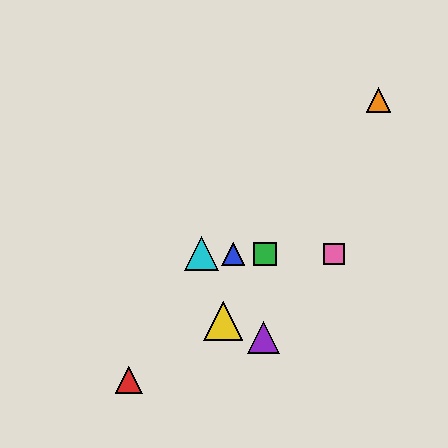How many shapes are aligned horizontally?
4 shapes (the blue triangle, the green square, the cyan triangle, the pink square) are aligned horizontally.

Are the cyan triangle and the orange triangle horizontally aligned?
No, the cyan triangle is at y≈254 and the orange triangle is at y≈100.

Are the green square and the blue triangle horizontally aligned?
Yes, both are at y≈254.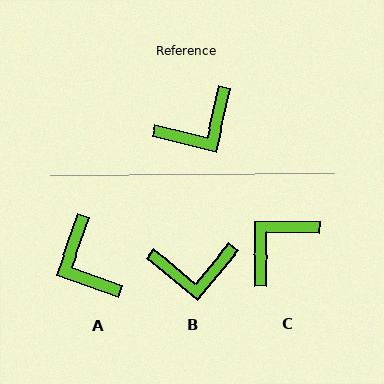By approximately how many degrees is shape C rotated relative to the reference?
Approximately 168 degrees clockwise.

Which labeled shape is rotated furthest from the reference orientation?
C, about 168 degrees away.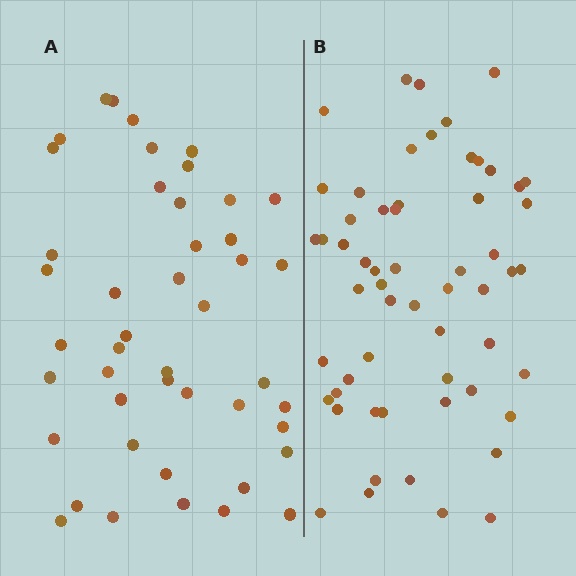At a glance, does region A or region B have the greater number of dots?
Region B (the right region) has more dots.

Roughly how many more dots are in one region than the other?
Region B has approximately 15 more dots than region A.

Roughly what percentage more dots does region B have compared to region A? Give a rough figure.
About 30% more.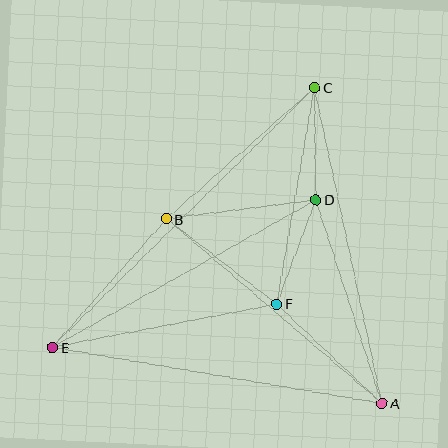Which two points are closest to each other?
Points D and F are closest to each other.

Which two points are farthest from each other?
Points C and E are farthest from each other.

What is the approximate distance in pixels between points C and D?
The distance between C and D is approximately 112 pixels.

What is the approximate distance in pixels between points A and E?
The distance between A and E is approximately 334 pixels.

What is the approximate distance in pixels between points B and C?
The distance between B and C is approximately 198 pixels.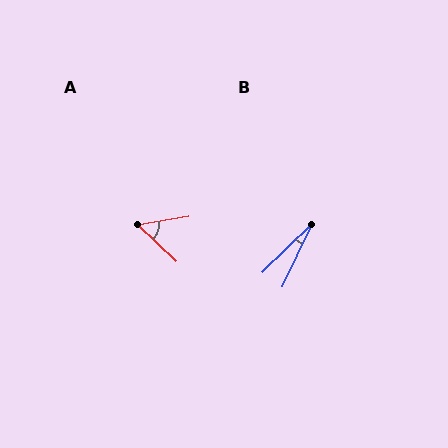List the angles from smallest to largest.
B (21°), A (53°).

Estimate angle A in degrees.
Approximately 53 degrees.